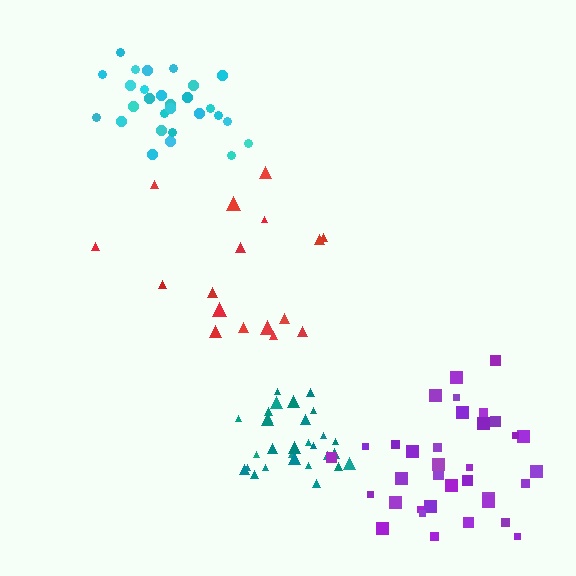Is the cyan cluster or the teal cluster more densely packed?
Cyan.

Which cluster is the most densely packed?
Cyan.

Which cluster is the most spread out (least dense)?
Red.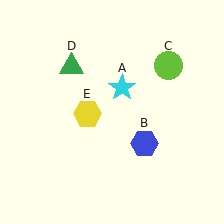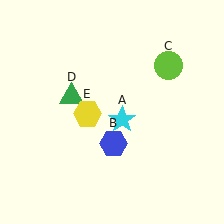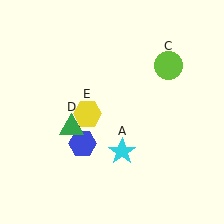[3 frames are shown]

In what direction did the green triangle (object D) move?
The green triangle (object D) moved down.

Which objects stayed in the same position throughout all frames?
Lime circle (object C) and yellow hexagon (object E) remained stationary.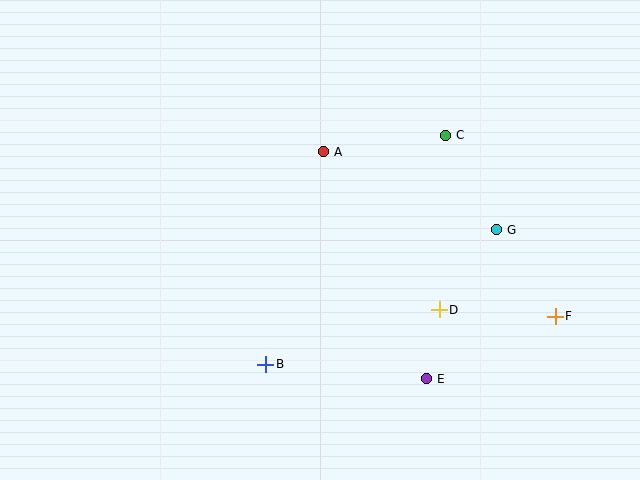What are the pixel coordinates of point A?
Point A is at (324, 152).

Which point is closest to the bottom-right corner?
Point F is closest to the bottom-right corner.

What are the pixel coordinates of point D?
Point D is at (439, 310).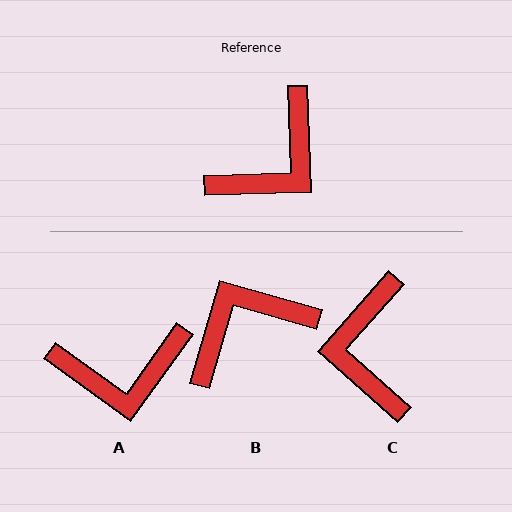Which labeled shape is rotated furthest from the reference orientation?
B, about 162 degrees away.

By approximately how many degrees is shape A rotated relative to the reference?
Approximately 38 degrees clockwise.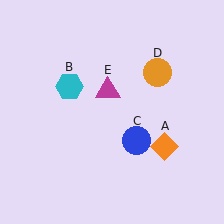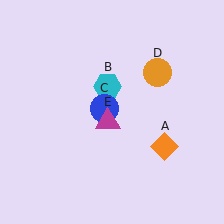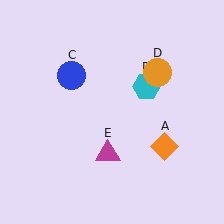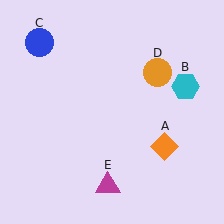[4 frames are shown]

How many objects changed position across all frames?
3 objects changed position: cyan hexagon (object B), blue circle (object C), magenta triangle (object E).